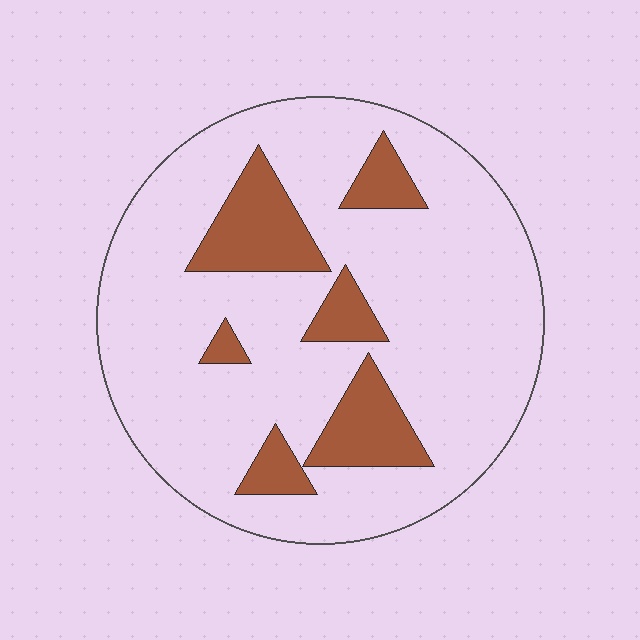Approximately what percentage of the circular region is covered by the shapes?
Approximately 20%.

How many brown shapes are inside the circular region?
6.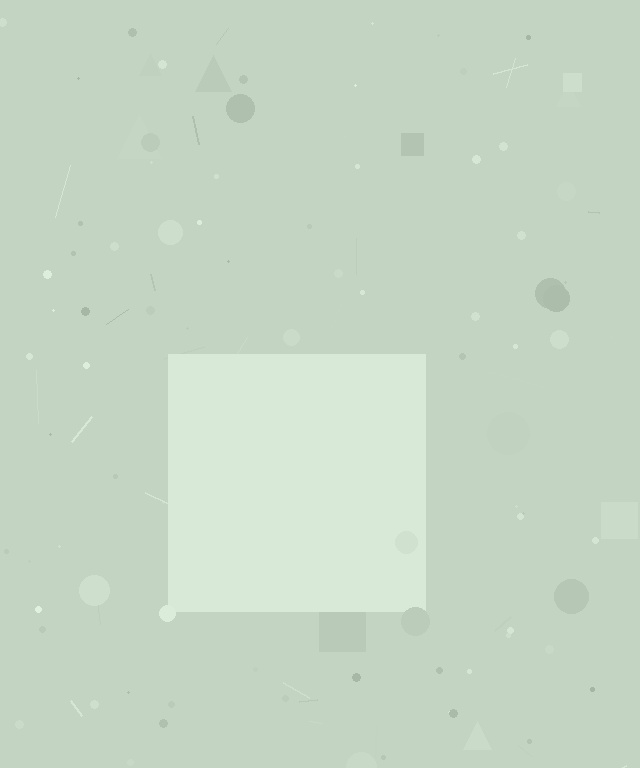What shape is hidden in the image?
A square is hidden in the image.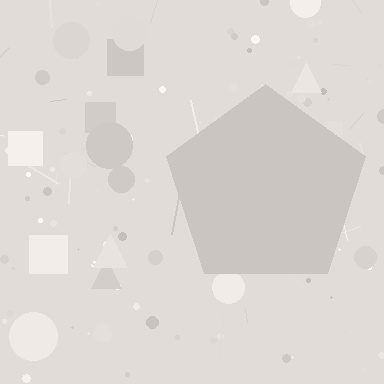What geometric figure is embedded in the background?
A pentagon is embedded in the background.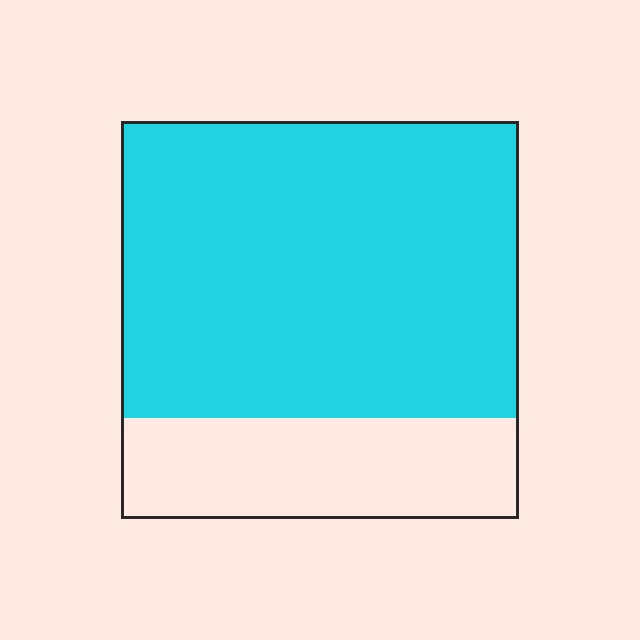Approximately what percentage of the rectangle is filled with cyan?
Approximately 75%.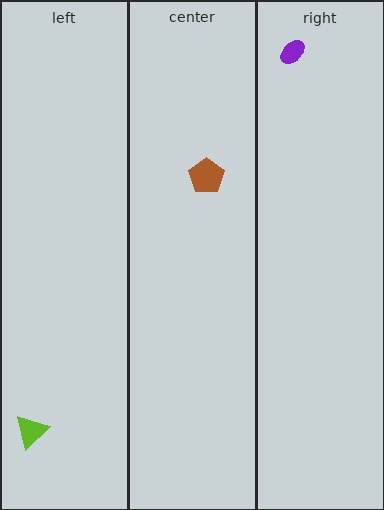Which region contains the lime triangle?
The left region.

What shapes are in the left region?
The lime triangle.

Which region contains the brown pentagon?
The center region.